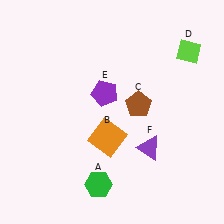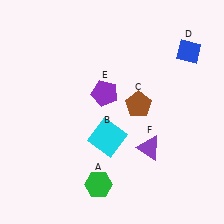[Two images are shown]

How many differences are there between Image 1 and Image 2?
There are 2 differences between the two images.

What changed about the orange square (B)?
In Image 1, B is orange. In Image 2, it changed to cyan.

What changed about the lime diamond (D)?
In Image 1, D is lime. In Image 2, it changed to blue.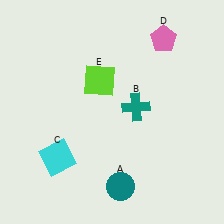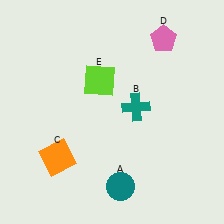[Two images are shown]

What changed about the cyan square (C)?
In Image 1, C is cyan. In Image 2, it changed to orange.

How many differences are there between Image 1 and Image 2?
There is 1 difference between the two images.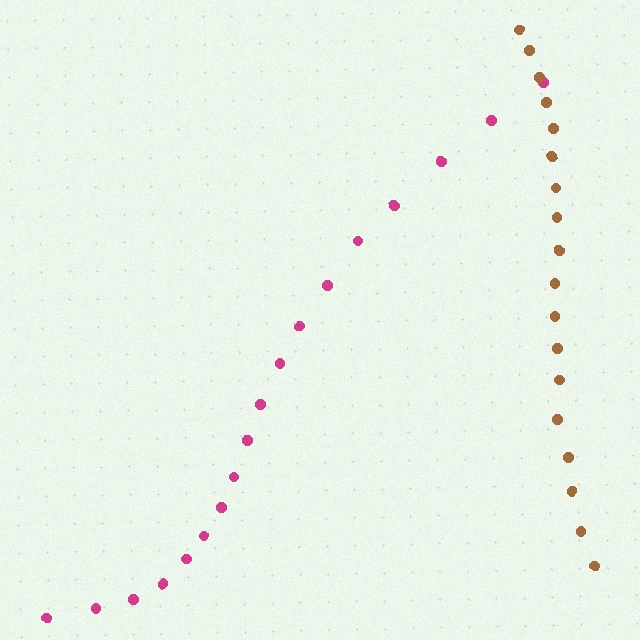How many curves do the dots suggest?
There are 2 distinct paths.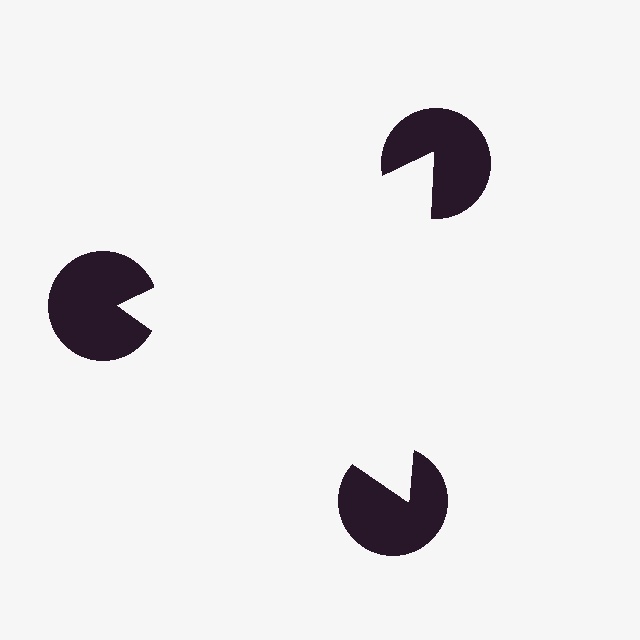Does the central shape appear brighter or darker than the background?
It typically appears slightly brighter than the background, even though no actual brightness change is drawn.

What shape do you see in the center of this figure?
An illusory triangle — its edges are inferred from the aligned wedge cuts in the pac-man discs, not physically drawn.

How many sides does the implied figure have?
3 sides.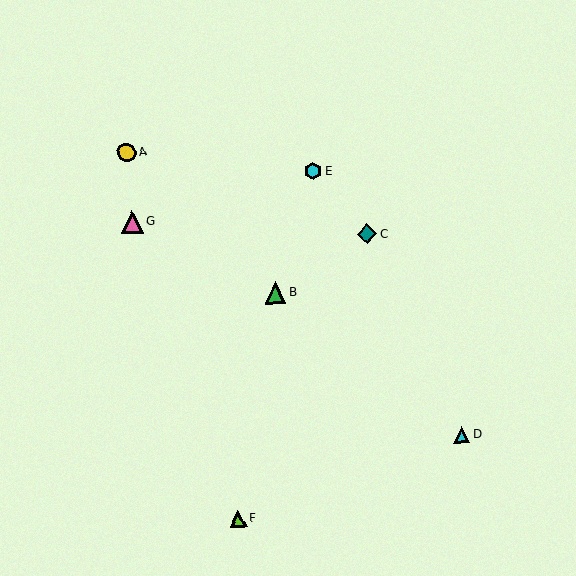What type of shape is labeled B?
Shape B is a green triangle.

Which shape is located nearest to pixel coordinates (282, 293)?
The green triangle (labeled B) at (275, 293) is nearest to that location.